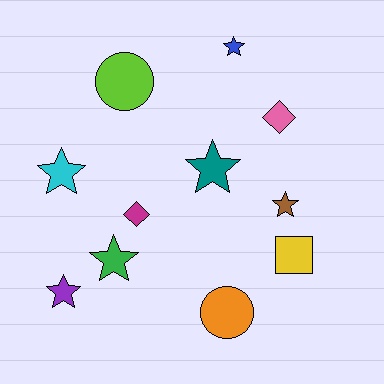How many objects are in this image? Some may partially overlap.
There are 11 objects.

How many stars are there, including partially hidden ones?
There are 6 stars.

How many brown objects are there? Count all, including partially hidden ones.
There is 1 brown object.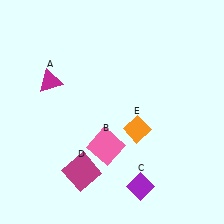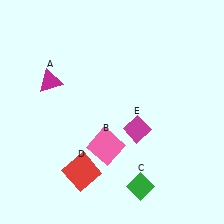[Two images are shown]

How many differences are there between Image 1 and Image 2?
There are 3 differences between the two images.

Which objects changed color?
C changed from purple to green. D changed from magenta to red. E changed from orange to magenta.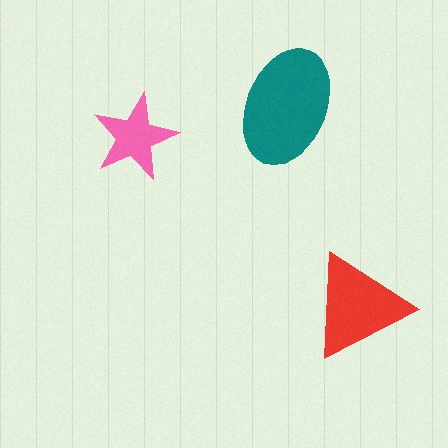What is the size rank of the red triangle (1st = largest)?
2nd.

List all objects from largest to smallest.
The teal ellipse, the red triangle, the pink star.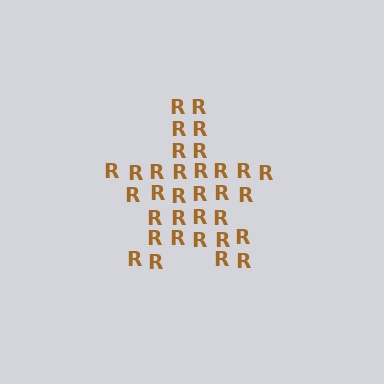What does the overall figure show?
The overall figure shows a star.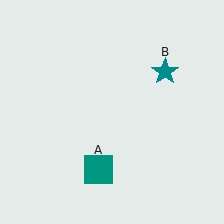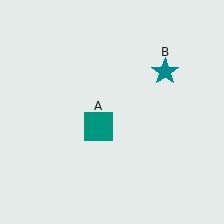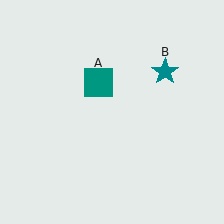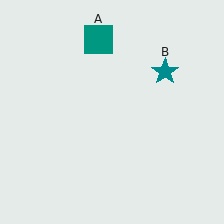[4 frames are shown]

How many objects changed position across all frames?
1 object changed position: teal square (object A).